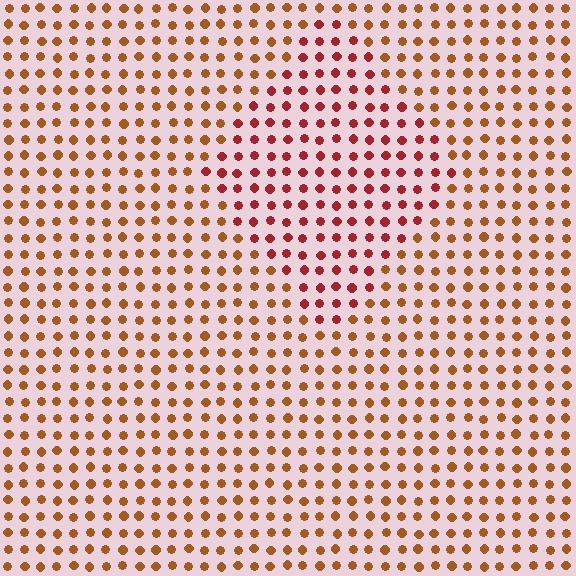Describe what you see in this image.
The image is filled with small brown elements in a uniform arrangement. A diamond-shaped region is visible where the elements are tinted to a slightly different hue, forming a subtle color boundary.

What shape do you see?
I see a diamond.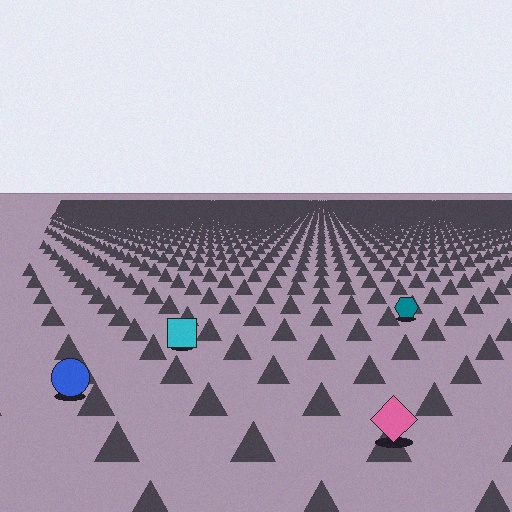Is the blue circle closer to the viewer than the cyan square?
Yes. The blue circle is closer — you can tell from the texture gradient: the ground texture is coarser near it.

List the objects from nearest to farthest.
From nearest to farthest: the pink diamond, the blue circle, the cyan square, the teal hexagon.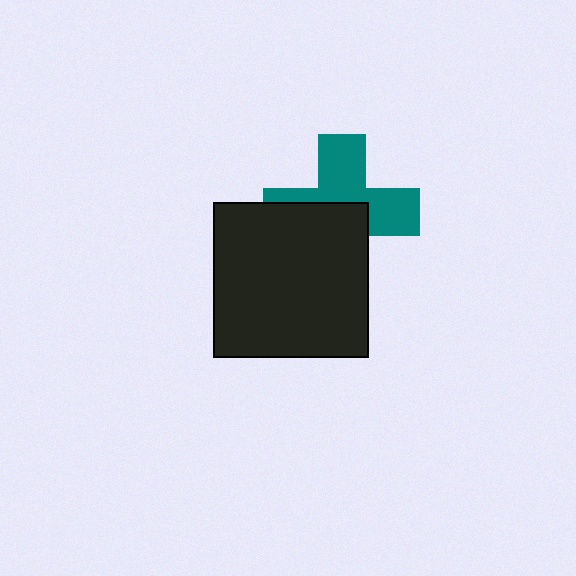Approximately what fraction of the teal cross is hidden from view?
Roughly 49% of the teal cross is hidden behind the black square.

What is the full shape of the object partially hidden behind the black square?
The partially hidden object is a teal cross.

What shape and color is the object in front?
The object in front is a black square.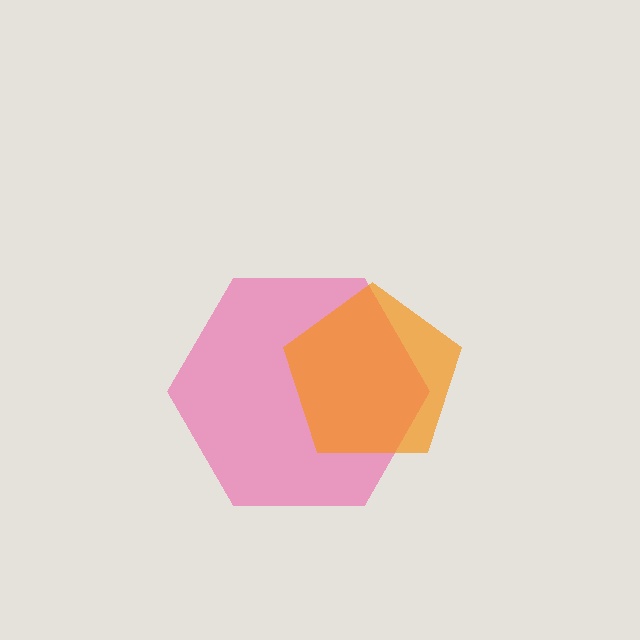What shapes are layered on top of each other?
The layered shapes are: a pink hexagon, an orange pentagon.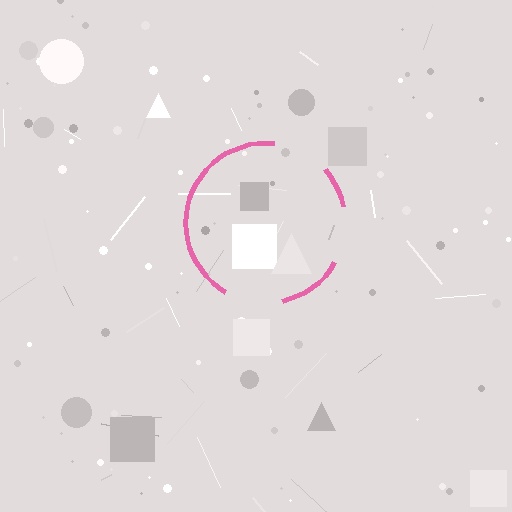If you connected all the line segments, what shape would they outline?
They would outline a circle.